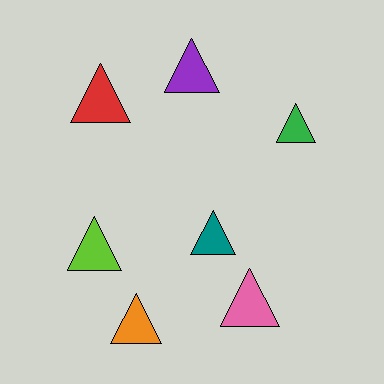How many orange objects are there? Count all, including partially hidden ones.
There is 1 orange object.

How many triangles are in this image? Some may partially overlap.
There are 7 triangles.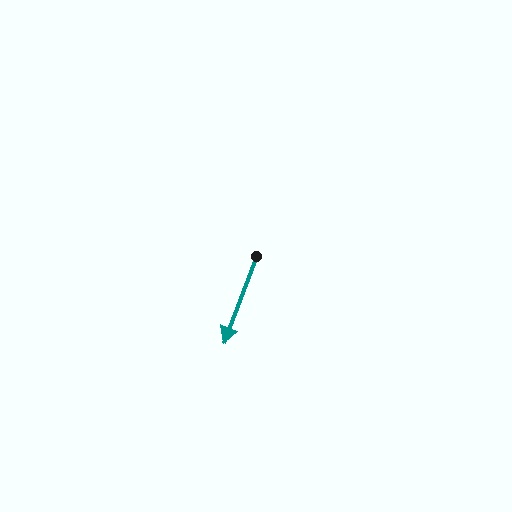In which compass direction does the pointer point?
South.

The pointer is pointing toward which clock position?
Roughly 7 o'clock.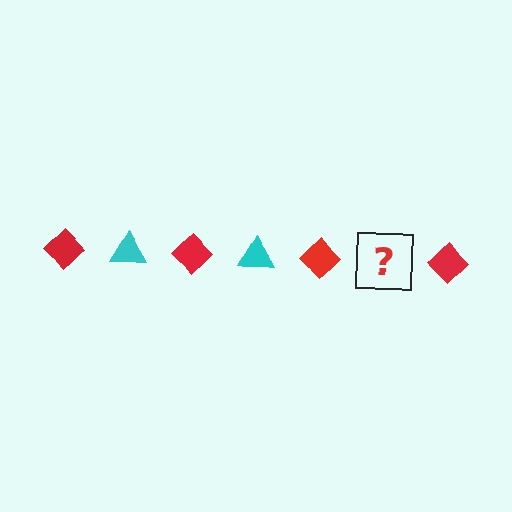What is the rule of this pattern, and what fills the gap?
The rule is that the pattern alternates between red diamond and cyan triangle. The gap should be filled with a cyan triangle.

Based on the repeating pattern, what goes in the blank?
The blank should be a cyan triangle.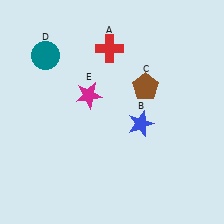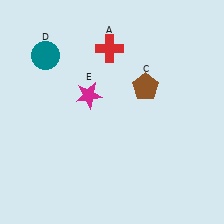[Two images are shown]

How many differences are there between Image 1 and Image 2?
There is 1 difference between the two images.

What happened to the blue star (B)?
The blue star (B) was removed in Image 2. It was in the bottom-right area of Image 1.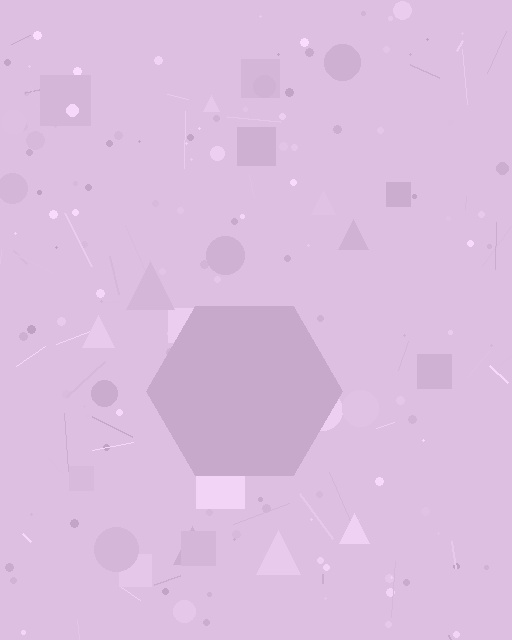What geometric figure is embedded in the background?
A hexagon is embedded in the background.